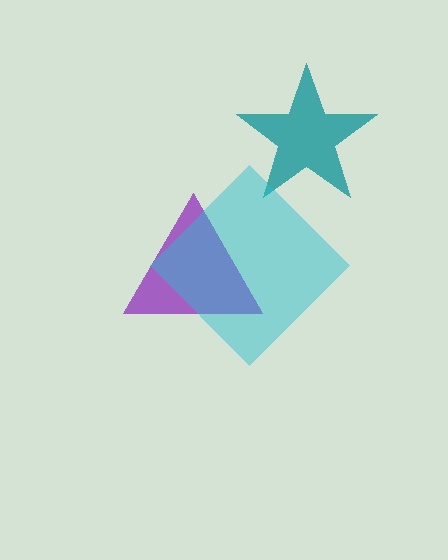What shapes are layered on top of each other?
The layered shapes are: a purple triangle, a teal star, a cyan diamond.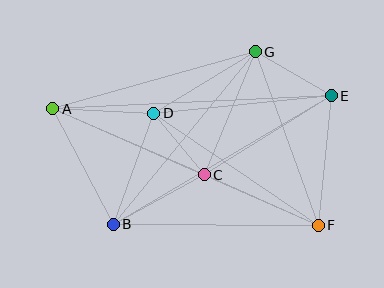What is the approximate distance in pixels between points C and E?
The distance between C and E is approximately 149 pixels.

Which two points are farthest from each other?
Points A and F are farthest from each other.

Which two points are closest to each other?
Points C and D are closest to each other.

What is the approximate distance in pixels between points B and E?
The distance between B and E is approximately 253 pixels.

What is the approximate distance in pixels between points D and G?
The distance between D and G is approximately 119 pixels.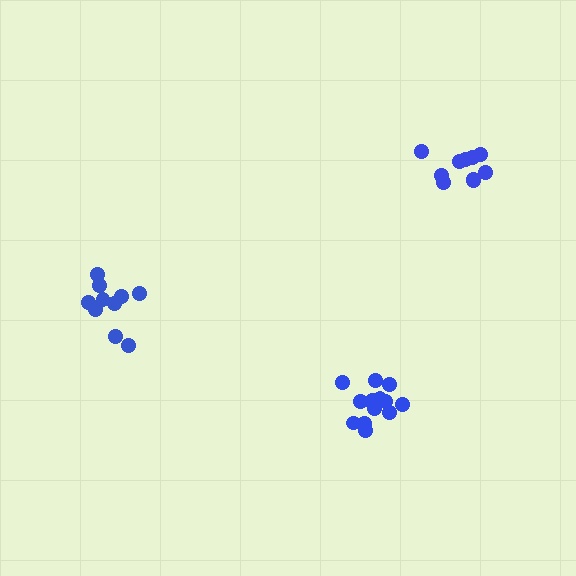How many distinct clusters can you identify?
There are 3 distinct clusters.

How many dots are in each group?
Group 1: 14 dots, Group 2: 10 dots, Group 3: 10 dots (34 total).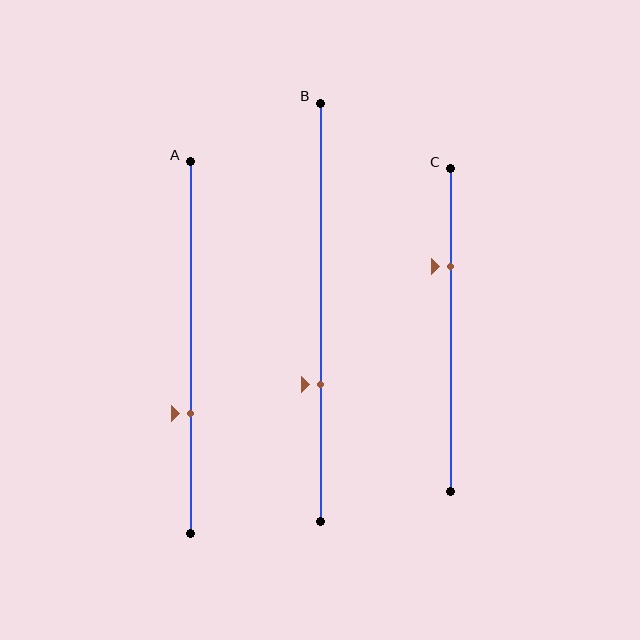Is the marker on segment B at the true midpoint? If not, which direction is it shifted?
No, the marker on segment B is shifted downward by about 17% of the segment length.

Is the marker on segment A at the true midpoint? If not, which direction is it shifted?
No, the marker on segment A is shifted downward by about 18% of the segment length.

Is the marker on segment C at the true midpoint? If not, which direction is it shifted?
No, the marker on segment C is shifted upward by about 20% of the segment length.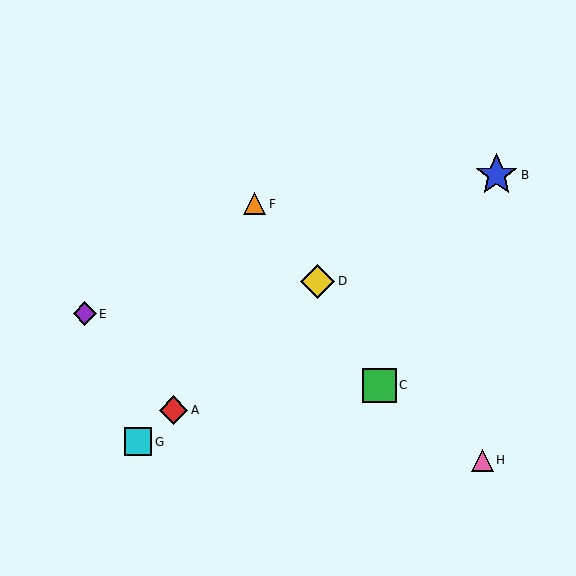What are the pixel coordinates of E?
Object E is at (85, 314).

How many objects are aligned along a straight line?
3 objects (A, D, G) are aligned along a straight line.